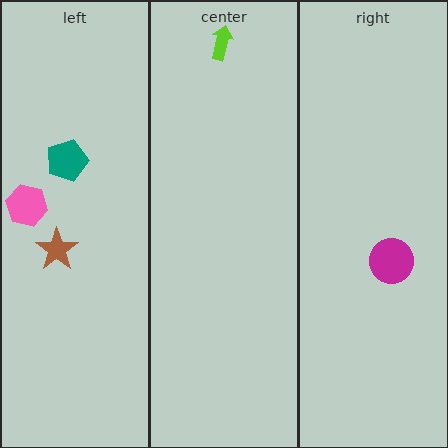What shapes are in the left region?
The teal pentagon, the pink hexagon, the brown star.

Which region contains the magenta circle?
The right region.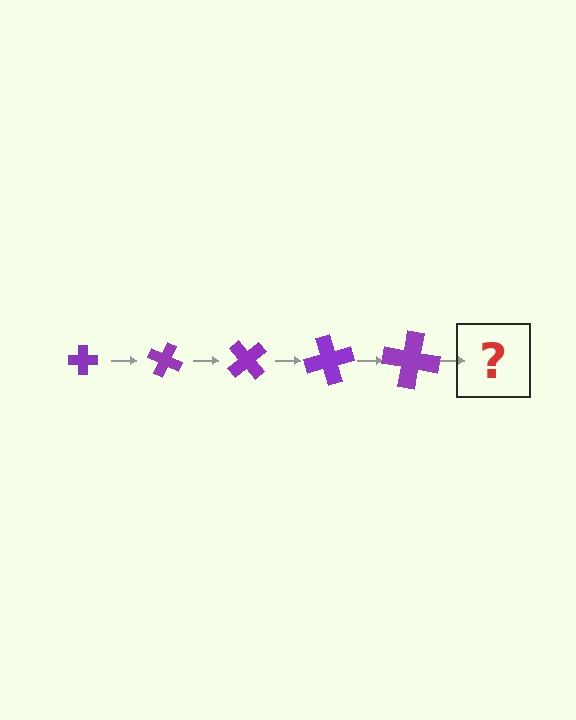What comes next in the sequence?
The next element should be a cross, larger than the previous one and rotated 125 degrees from the start.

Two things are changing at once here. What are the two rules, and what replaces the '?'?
The two rules are that the cross grows larger each step and it rotates 25 degrees each step. The '?' should be a cross, larger than the previous one and rotated 125 degrees from the start.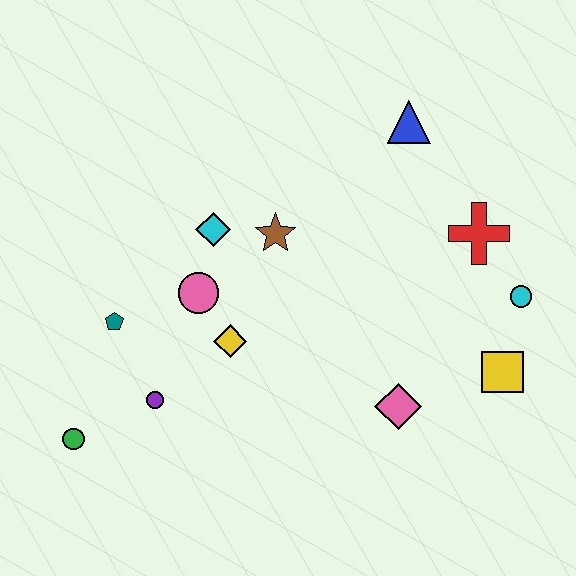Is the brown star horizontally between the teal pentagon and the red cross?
Yes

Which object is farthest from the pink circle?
The cyan circle is farthest from the pink circle.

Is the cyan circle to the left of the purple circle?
No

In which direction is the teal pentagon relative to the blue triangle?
The teal pentagon is to the left of the blue triangle.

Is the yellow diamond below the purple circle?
No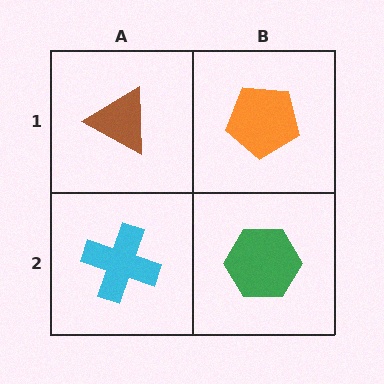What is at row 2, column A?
A cyan cross.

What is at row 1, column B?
An orange pentagon.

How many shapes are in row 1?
2 shapes.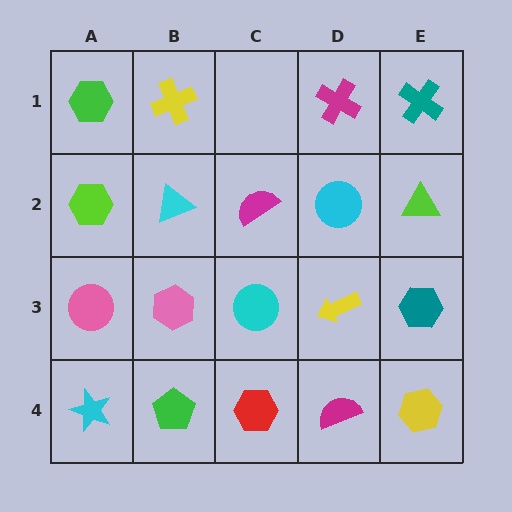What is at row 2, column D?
A cyan circle.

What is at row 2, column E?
A lime triangle.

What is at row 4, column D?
A magenta semicircle.